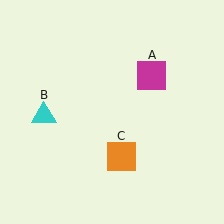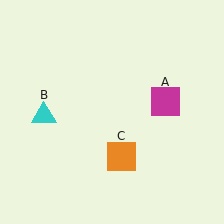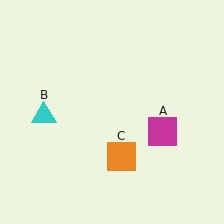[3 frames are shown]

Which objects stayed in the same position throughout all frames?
Cyan triangle (object B) and orange square (object C) remained stationary.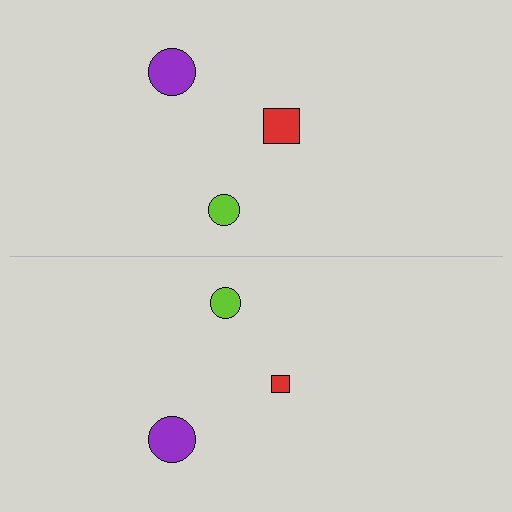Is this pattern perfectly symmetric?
No, the pattern is not perfectly symmetric. The red square on the bottom side has a different size than its mirror counterpart.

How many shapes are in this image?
There are 6 shapes in this image.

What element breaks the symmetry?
The red square on the bottom side has a different size than its mirror counterpart.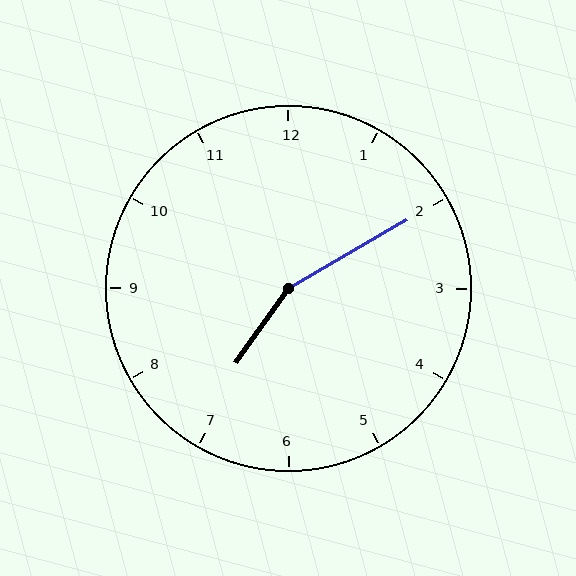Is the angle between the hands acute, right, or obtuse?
It is obtuse.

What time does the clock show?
7:10.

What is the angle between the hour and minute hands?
Approximately 155 degrees.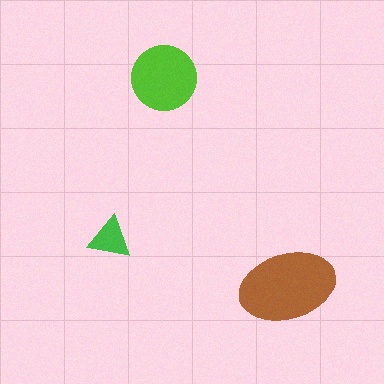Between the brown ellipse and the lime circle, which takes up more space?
The brown ellipse.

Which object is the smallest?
The green triangle.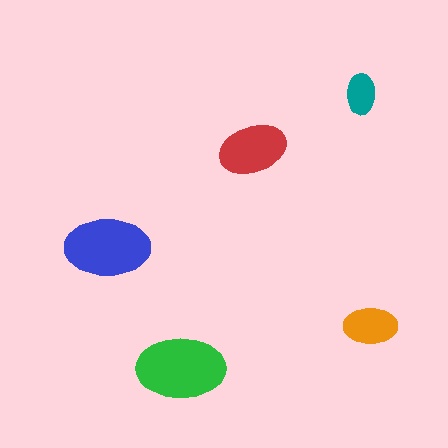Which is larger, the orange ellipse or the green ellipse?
The green one.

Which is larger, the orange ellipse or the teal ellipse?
The orange one.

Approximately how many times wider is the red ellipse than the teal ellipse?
About 1.5 times wider.